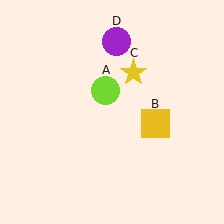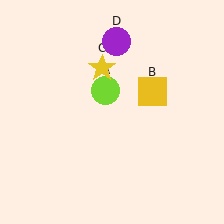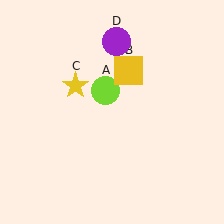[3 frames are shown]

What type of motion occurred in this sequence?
The yellow square (object B), yellow star (object C) rotated counterclockwise around the center of the scene.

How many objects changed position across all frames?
2 objects changed position: yellow square (object B), yellow star (object C).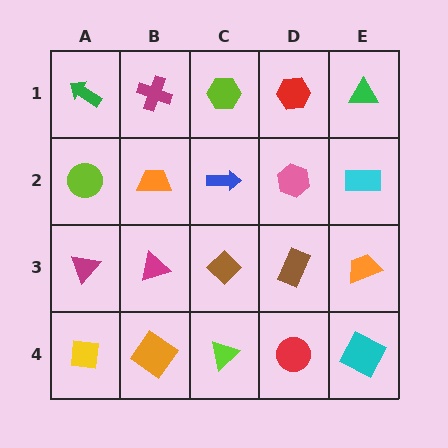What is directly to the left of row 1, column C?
A magenta cross.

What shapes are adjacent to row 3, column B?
An orange trapezoid (row 2, column B), an orange diamond (row 4, column B), a magenta triangle (row 3, column A), a brown diamond (row 3, column C).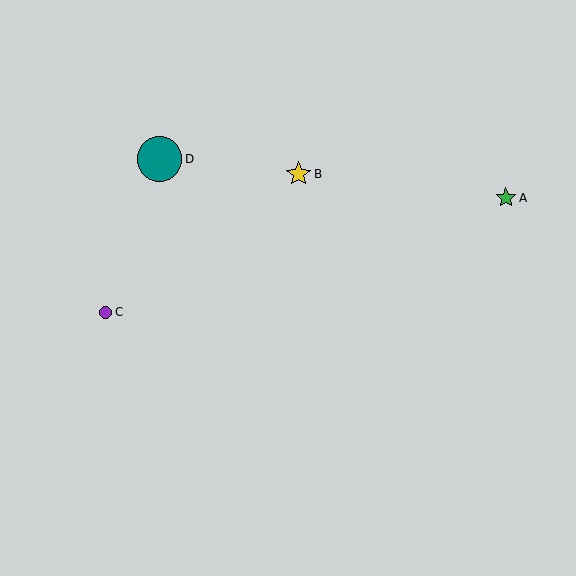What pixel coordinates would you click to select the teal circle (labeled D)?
Click at (160, 159) to select the teal circle D.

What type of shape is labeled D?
Shape D is a teal circle.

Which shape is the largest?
The teal circle (labeled D) is the largest.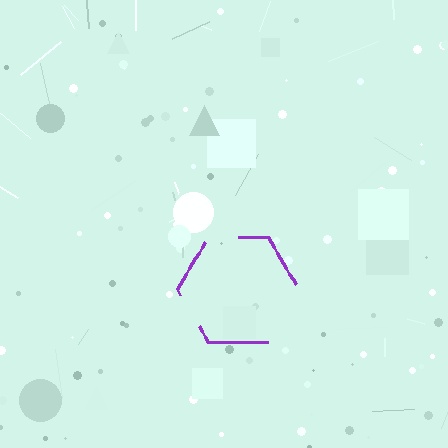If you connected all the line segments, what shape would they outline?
They would outline a hexagon.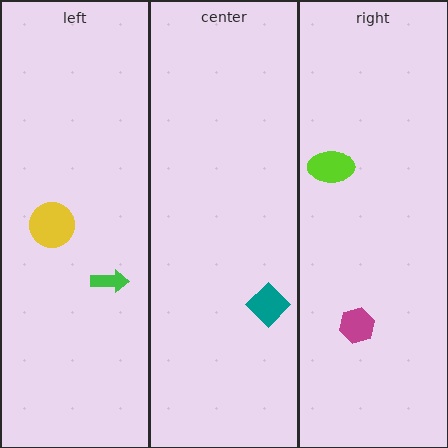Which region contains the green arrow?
The left region.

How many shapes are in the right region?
2.